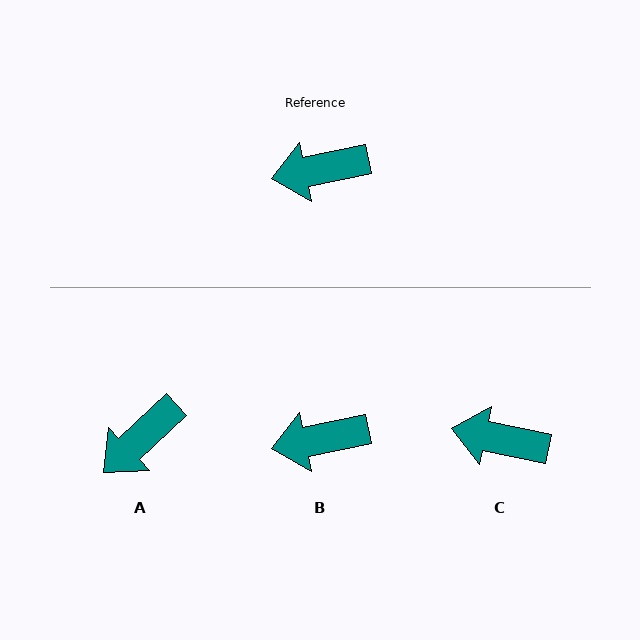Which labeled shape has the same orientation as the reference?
B.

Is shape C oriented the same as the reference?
No, it is off by about 24 degrees.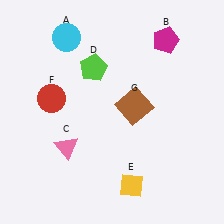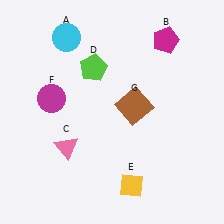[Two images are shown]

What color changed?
The circle (F) changed from red in Image 1 to magenta in Image 2.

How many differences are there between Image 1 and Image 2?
There is 1 difference between the two images.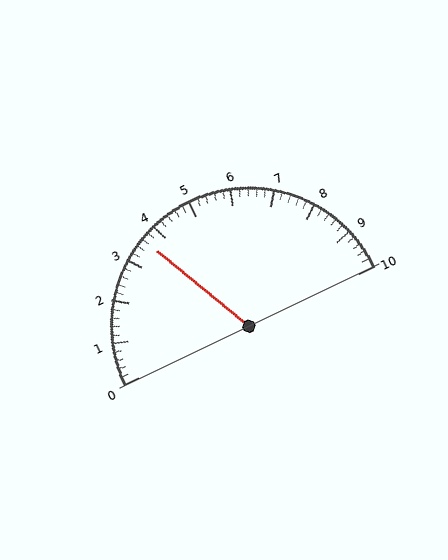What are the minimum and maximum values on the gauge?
The gauge ranges from 0 to 10.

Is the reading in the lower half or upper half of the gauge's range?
The reading is in the lower half of the range (0 to 10).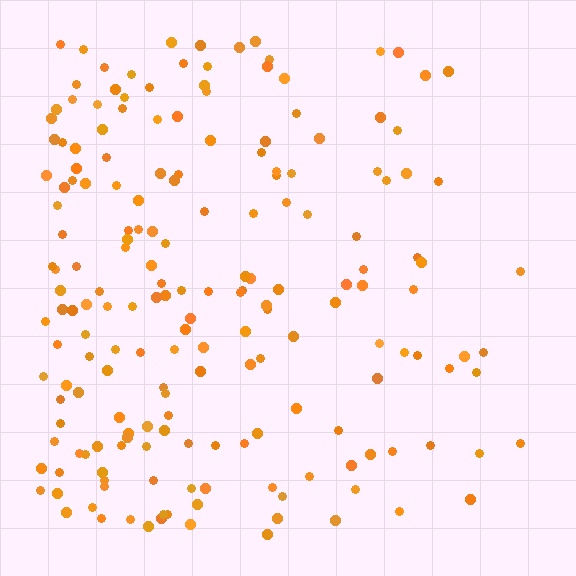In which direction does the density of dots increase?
From right to left, with the left side densest.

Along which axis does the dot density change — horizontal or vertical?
Horizontal.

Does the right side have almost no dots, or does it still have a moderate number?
Still a moderate number, just noticeably fewer than the left.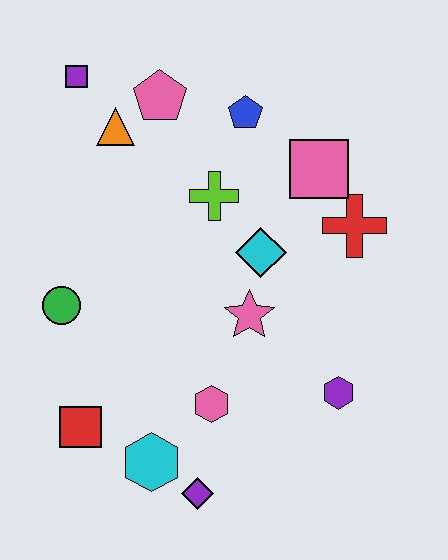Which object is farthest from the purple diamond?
The purple square is farthest from the purple diamond.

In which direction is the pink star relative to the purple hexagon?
The pink star is to the left of the purple hexagon.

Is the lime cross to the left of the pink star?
Yes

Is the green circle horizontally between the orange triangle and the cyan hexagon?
No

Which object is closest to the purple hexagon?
The pink star is closest to the purple hexagon.